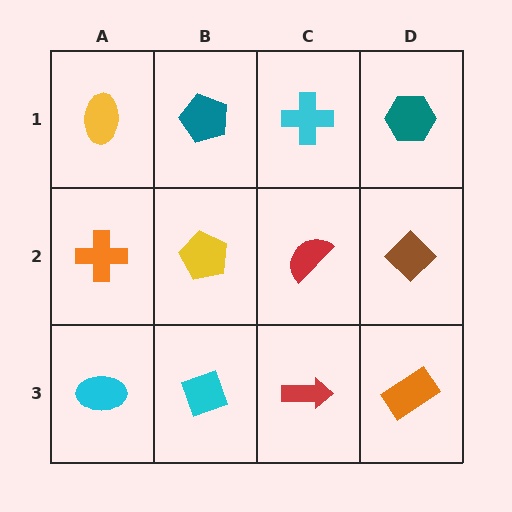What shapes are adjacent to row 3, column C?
A red semicircle (row 2, column C), a cyan diamond (row 3, column B), an orange rectangle (row 3, column D).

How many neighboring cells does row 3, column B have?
3.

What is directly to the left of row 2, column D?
A red semicircle.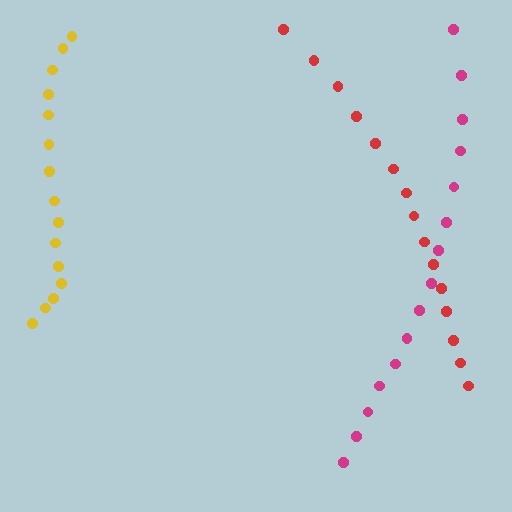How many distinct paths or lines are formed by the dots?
There are 3 distinct paths.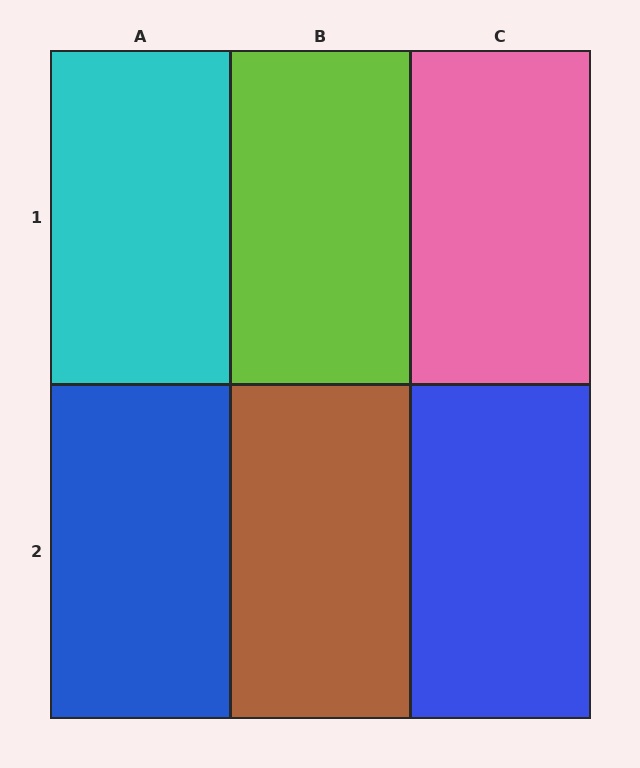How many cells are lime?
1 cell is lime.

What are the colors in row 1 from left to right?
Cyan, lime, pink.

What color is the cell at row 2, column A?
Blue.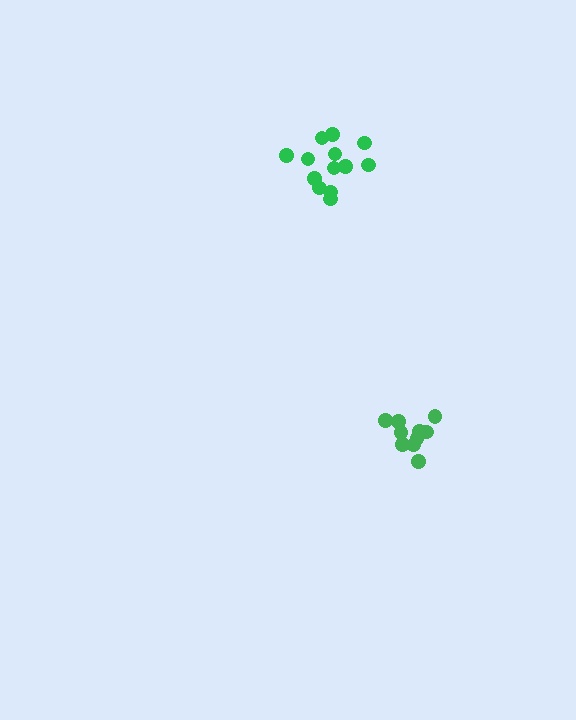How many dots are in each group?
Group 1: 10 dots, Group 2: 13 dots (23 total).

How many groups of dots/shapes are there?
There are 2 groups.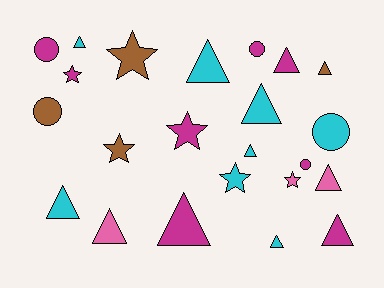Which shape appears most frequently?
Triangle, with 12 objects.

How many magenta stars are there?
There are 2 magenta stars.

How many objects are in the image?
There are 23 objects.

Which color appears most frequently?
Magenta, with 8 objects.